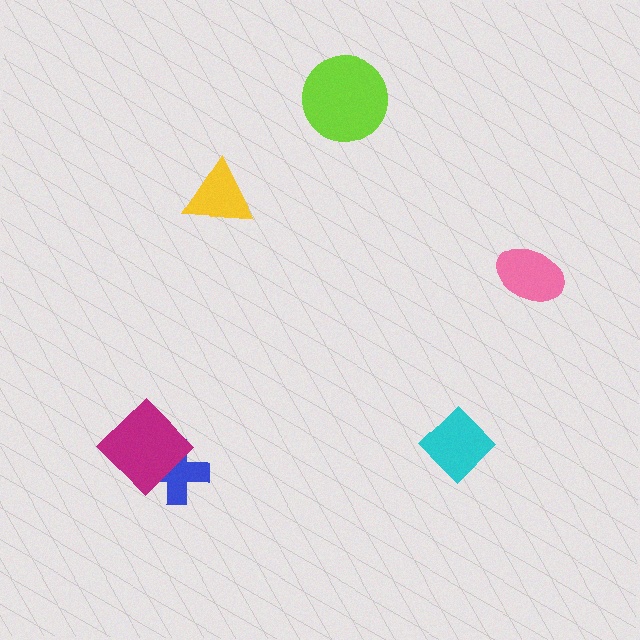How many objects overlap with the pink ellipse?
0 objects overlap with the pink ellipse.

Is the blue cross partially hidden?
Yes, it is partially covered by another shape.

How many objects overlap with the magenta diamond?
1 object overlaps with the magenta diamond.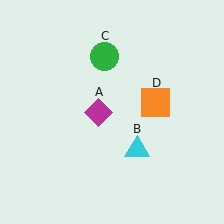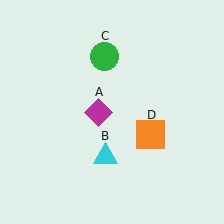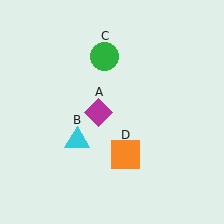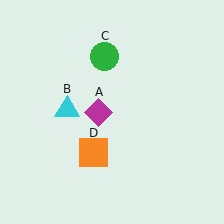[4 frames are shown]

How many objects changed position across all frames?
2 objects changed position: cyan triangle (object B), orange square (object D).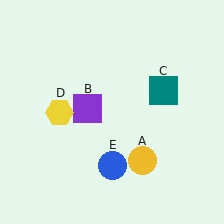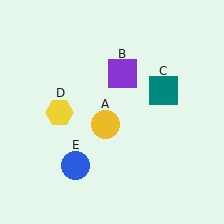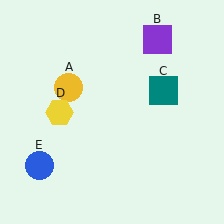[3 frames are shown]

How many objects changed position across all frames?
3 objects changed position: yellow circle (object A), purple square (object B), blue circle (object E).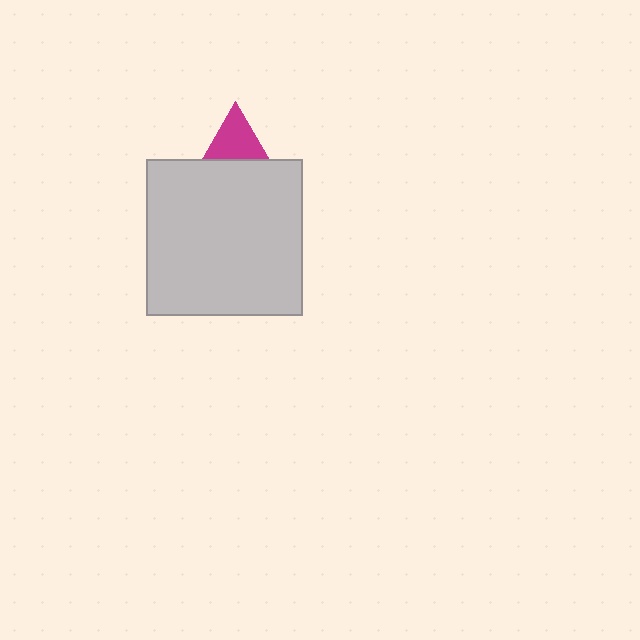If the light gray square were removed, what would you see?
You would see the complete magenta triangle.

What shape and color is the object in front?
The object in front is a light gray square.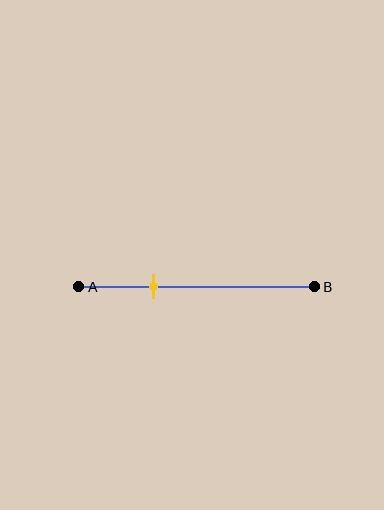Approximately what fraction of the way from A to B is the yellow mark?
The yellow mark is approximately 30% of the way from A to B.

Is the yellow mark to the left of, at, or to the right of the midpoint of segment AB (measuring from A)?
The yellow mark is to the left of the midpoint of segment AB.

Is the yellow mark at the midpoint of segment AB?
No, the mark is at about 30% from A, not at the 50% midpoint.